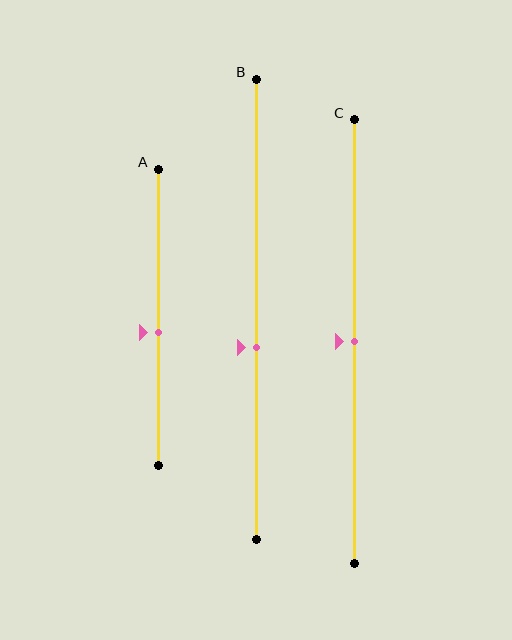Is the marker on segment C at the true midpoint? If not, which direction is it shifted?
Yes, the marker on segment C is at the true midpoint.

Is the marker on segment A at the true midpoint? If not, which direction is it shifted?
No, the marker on segment A is shifted downward by about 5% of the segment length.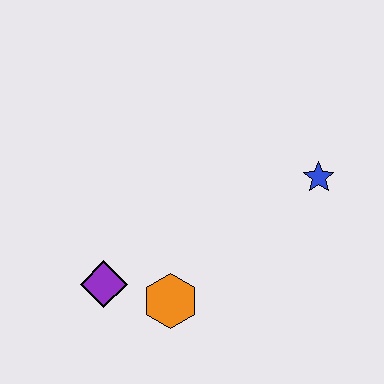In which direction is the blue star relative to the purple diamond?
The blue star is to the right of the purple diamond.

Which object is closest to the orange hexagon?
The purple diamond is closest to the orange hexagon.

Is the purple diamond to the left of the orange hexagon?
Yes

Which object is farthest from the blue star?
The purple diamond is farthest from the blue star.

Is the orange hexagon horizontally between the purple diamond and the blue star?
Yes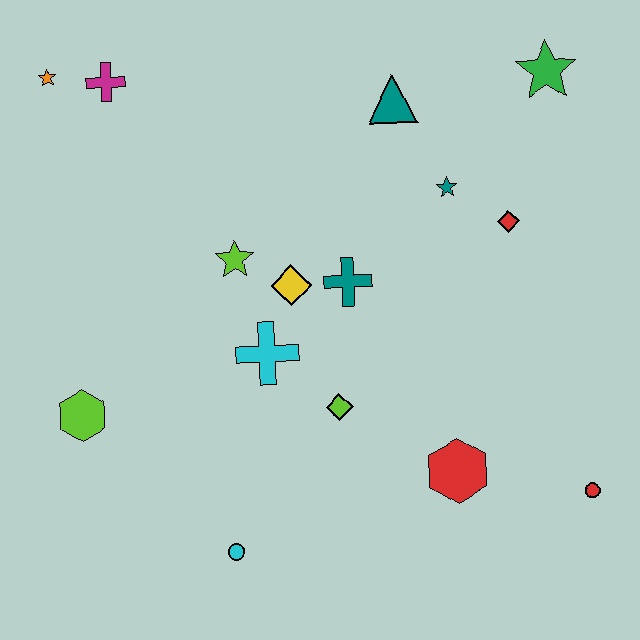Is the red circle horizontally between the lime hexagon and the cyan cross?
No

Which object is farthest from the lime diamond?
The orange star is farthest from the lime diamond.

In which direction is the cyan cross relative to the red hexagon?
The cyan cross is to the left of the red hexagon.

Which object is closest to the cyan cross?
The yellow diamond is closest to the cyan cross.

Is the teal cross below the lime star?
Yes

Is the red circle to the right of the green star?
Yes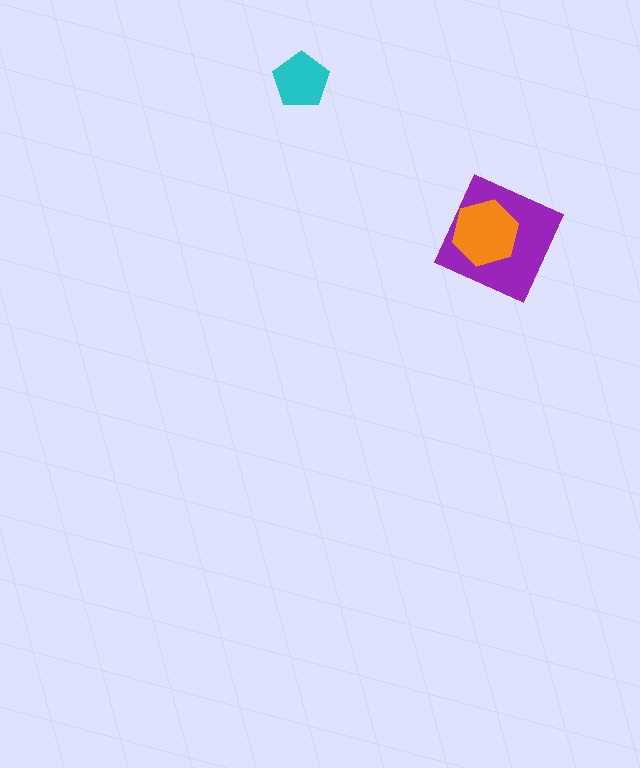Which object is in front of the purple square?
The orange hexagon is in front of the purple square.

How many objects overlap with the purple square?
1 object overlaps with the purple square.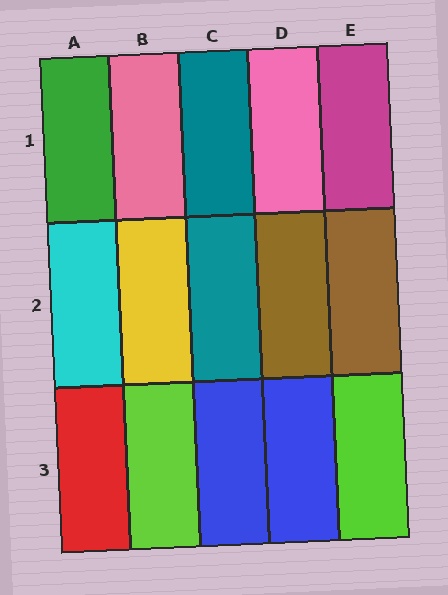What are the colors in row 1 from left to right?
Green, pink, teal, pink, magenta.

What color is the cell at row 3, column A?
Red.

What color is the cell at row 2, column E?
Brown.